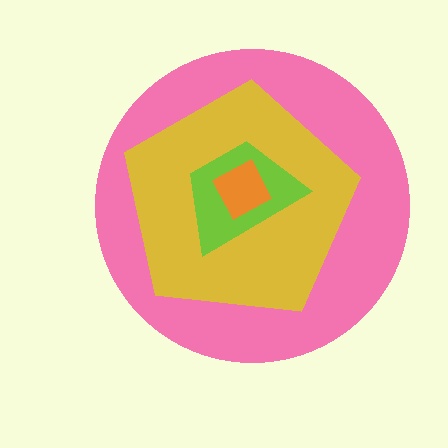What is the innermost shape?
The orange square.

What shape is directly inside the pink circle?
The yellow pentagon.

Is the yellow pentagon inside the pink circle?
Yes.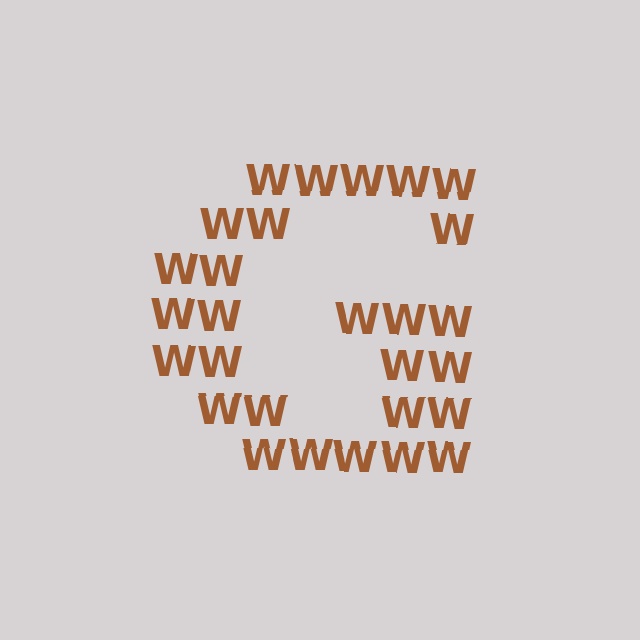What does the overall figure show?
The overall figure shows the letter G.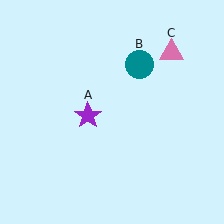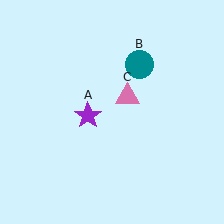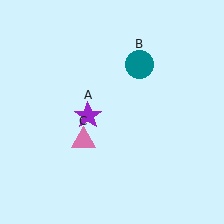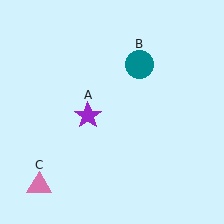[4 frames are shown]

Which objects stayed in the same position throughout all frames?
Purple star (object A) and teal circle (object B) remained stationary.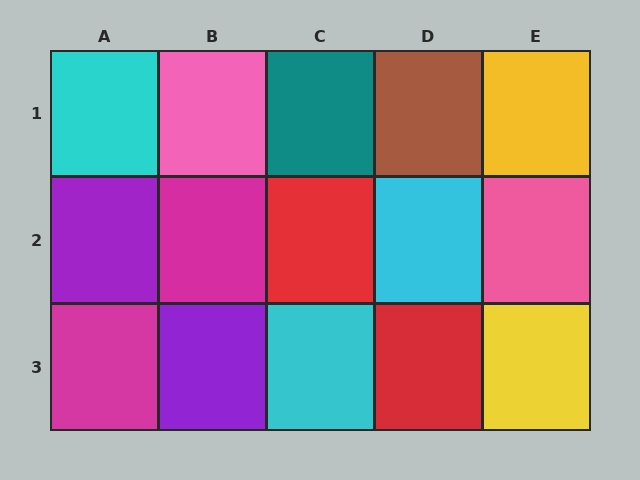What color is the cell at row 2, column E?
Pink.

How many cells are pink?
2 cells are pink.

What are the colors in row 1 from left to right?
Cyan, pink, teal, brown, yellow.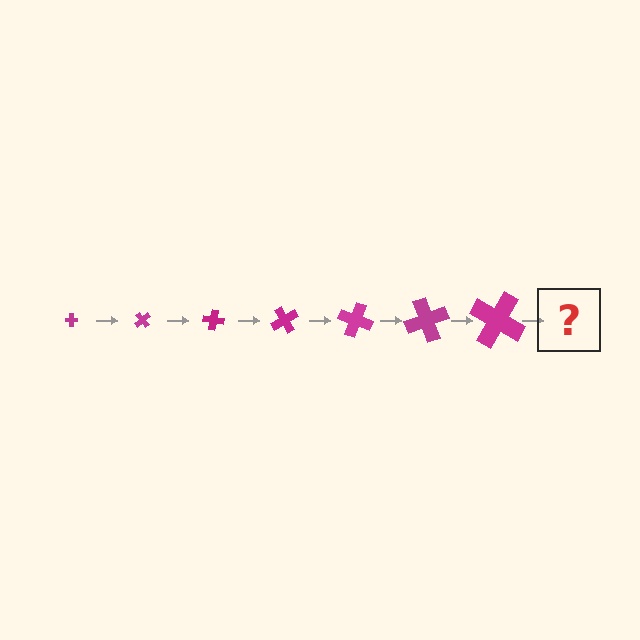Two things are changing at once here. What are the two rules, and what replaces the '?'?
The two rules are that the cross grows larger each step and it rotates 50 degrees each step. The '?' should be a cross, larger than the previous one and rotated 350 degrees from the start.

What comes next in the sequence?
The next element should be a cross, larger than the previous one and rotated 350 degrees from the start.